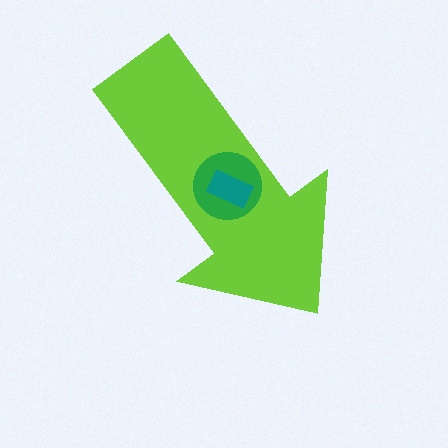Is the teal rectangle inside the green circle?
Yes.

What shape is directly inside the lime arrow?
The green circle.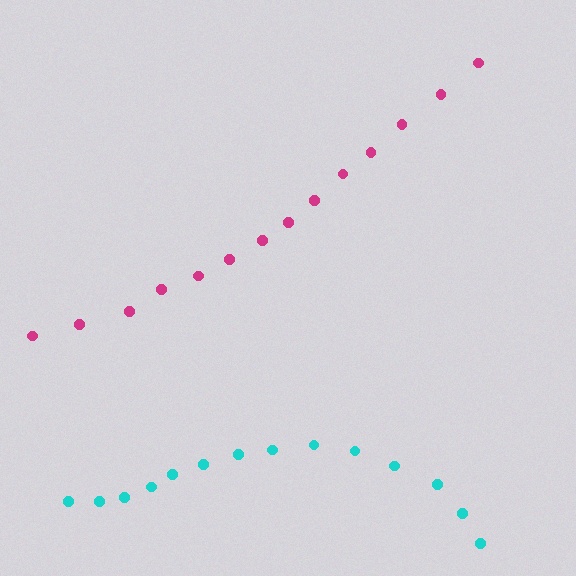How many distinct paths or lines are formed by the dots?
There are 2 distinct paths.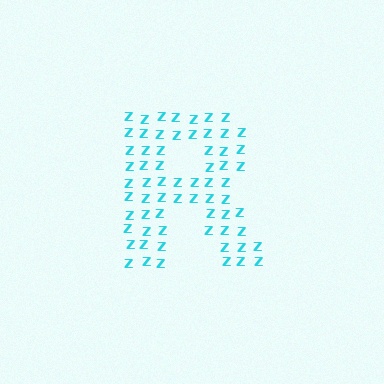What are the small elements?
The small elements are letter Z's.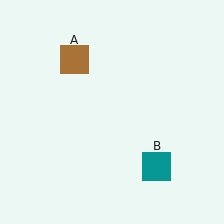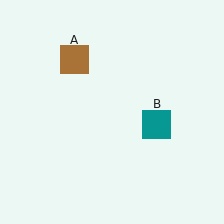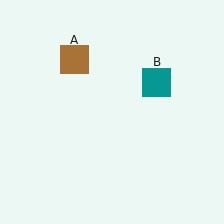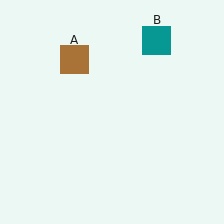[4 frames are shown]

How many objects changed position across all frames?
1 object changed position: teal square (object B).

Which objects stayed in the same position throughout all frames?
Brown square (object A) remained stationary.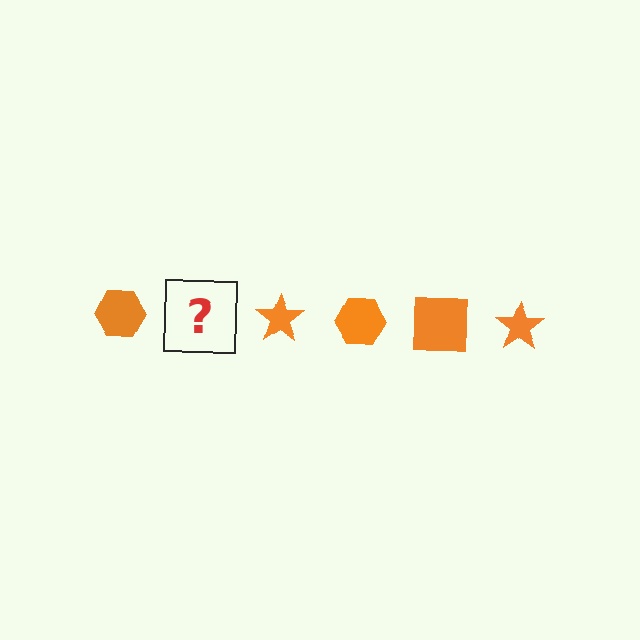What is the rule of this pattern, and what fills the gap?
The rule is that the pattern cycles through hexagon, square, star shapes in orange. The gap should be filled with an orange square.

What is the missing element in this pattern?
The missing element is an orange square.